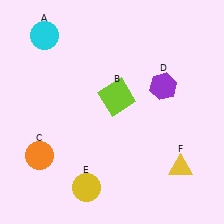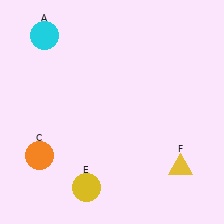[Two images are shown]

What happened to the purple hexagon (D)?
The purple hexagon (D) was removed in Image 2. It was in the top-right area of Image 1.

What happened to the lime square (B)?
The lime square (B) was removed in Image 2. It was in the top-right area of Image 1.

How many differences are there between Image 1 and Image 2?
There are 2 differences between the two images.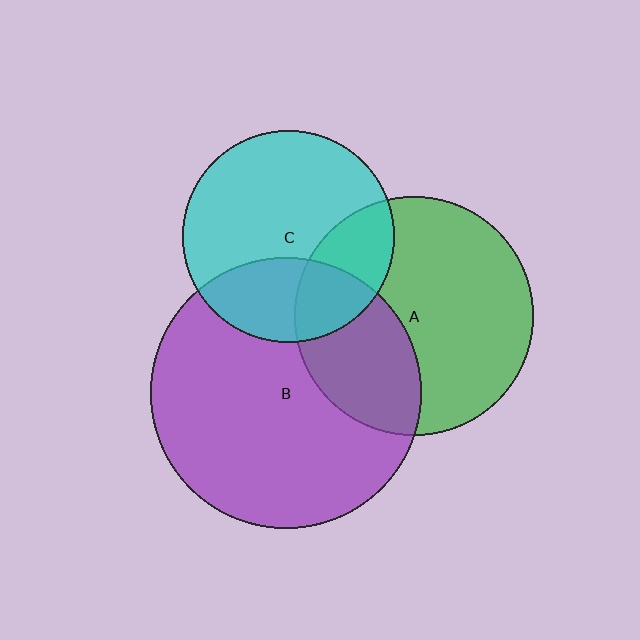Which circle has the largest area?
Circle B (purple).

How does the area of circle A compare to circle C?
Approximately 1.3 times.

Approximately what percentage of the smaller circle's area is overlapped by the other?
Approximately 30%.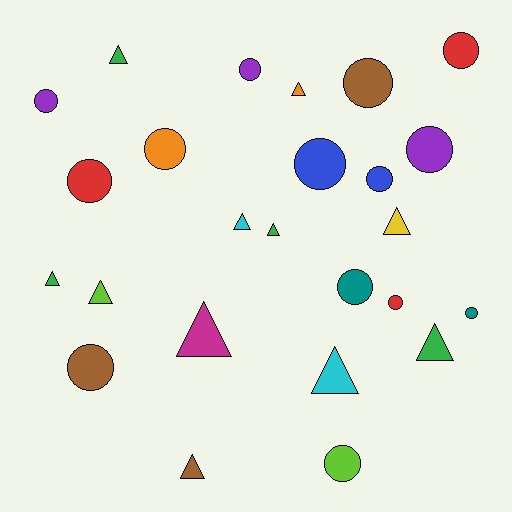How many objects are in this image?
There are 25 objects.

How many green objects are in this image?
There are 4 green objects.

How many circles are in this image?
There are 14 circles.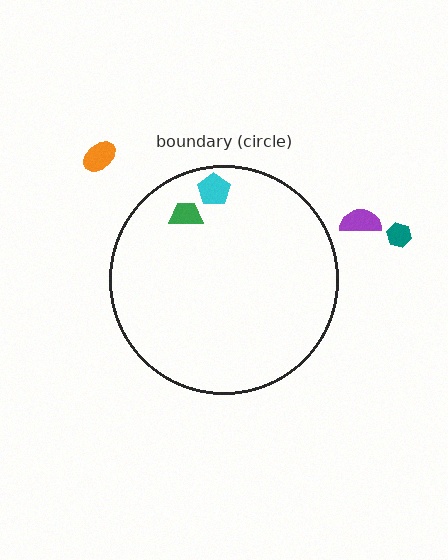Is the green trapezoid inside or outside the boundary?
Inside.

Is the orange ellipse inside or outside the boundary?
Outside.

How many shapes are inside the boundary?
2 inside, 3 outside.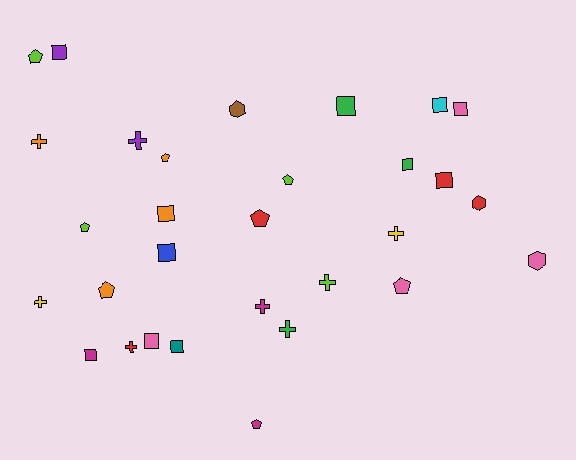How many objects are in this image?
There are 30 objects.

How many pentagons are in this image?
There are 8 pentagons.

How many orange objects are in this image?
There are 4 orange objects.